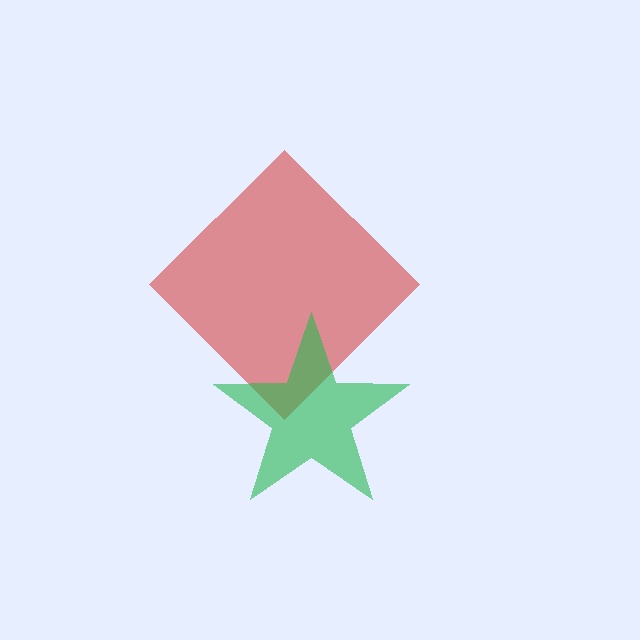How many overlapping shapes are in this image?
There are 2 overlapping shapes in the image.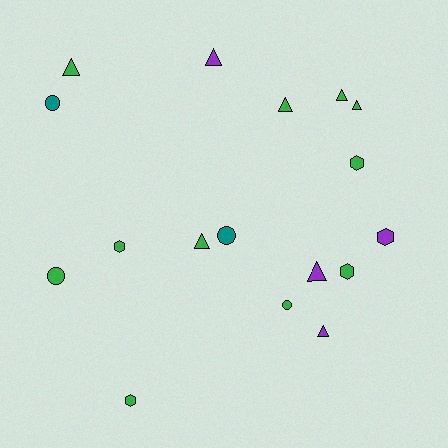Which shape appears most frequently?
Triangle, with 8 objects.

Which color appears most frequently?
Green, with 11 objects.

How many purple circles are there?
There are no purple circles.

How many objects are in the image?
There are 17 objects.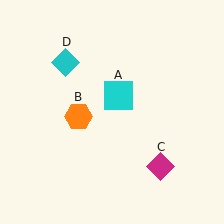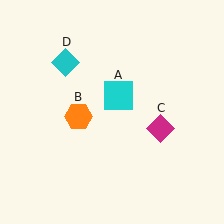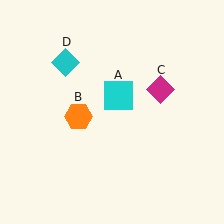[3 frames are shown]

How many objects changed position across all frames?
1 object changed position: magenta diamond (object C).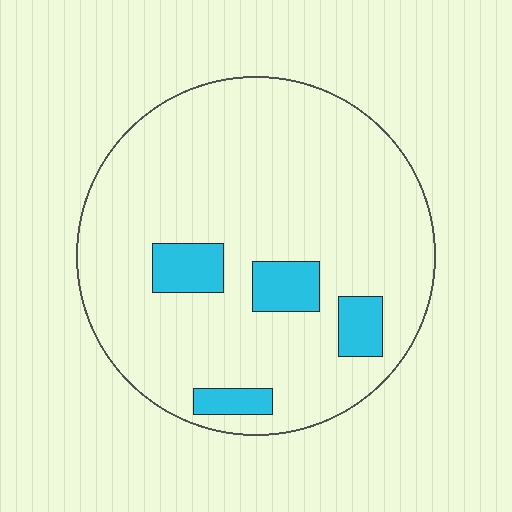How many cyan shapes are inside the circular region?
4.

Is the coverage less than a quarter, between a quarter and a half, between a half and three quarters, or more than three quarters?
Less than a quarter.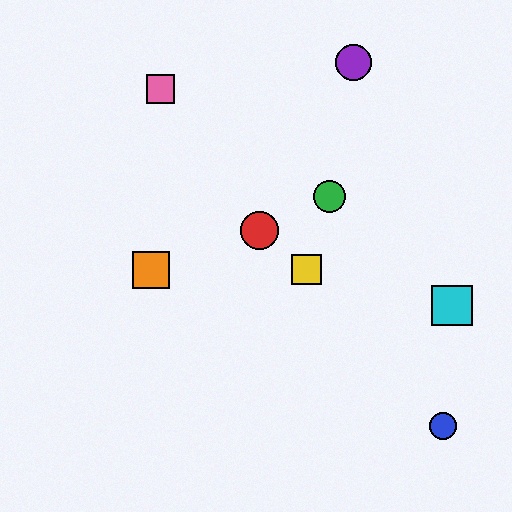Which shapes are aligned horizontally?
The yellow square, the orange square are aligned horizontally.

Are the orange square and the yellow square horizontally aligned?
Yes, both are at y≈270.